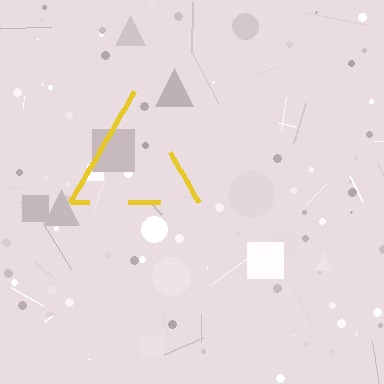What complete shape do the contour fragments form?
The contour fragments form a triangle.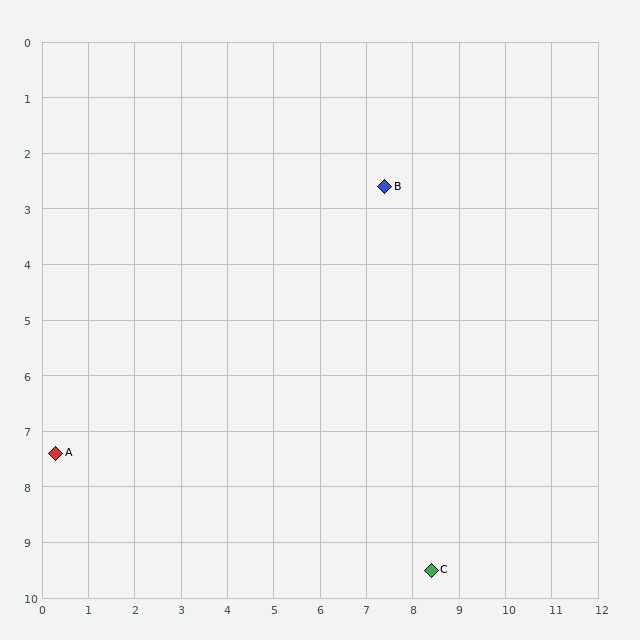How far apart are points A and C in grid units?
Points A and C are about 8.4 grid units apart.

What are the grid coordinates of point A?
Point A is at approximately (0.3, 7.4).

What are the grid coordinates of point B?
Point B is at approximately (7.4, 2.6).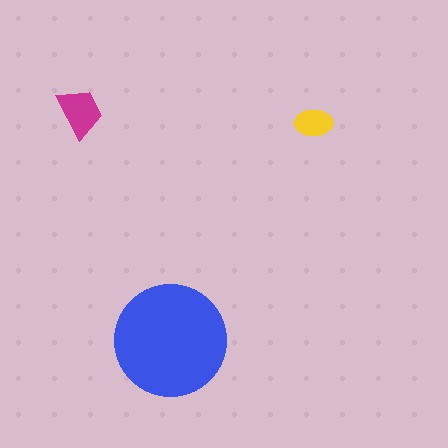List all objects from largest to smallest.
The blue circle, the magenta trapezoid, the yellow ellipse.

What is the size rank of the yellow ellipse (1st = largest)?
3rd.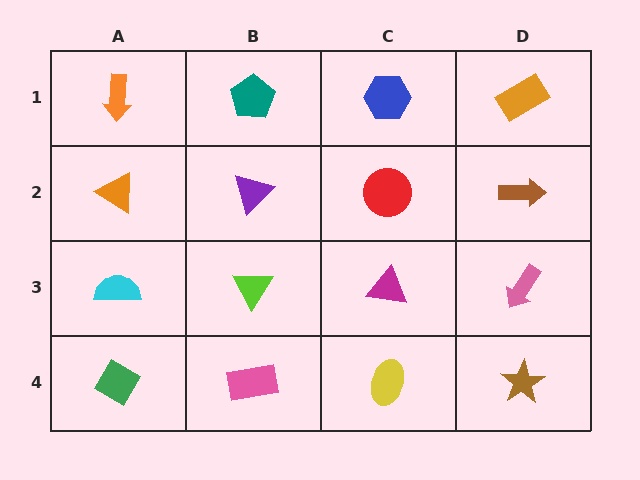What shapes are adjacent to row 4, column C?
A magenta triangle (row 3, column C), a pink rectangle (row 4, column B), a brown star (row 4, column D).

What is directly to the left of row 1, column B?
An orange arrow.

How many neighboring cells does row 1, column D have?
2.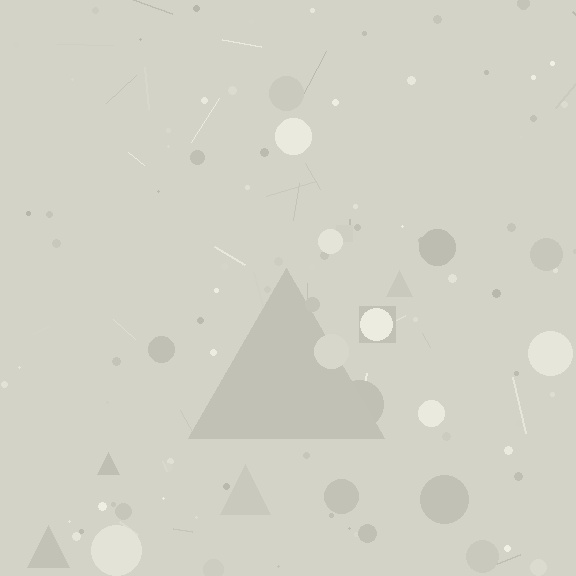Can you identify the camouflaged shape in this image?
The camouflaged shape is a triangle.